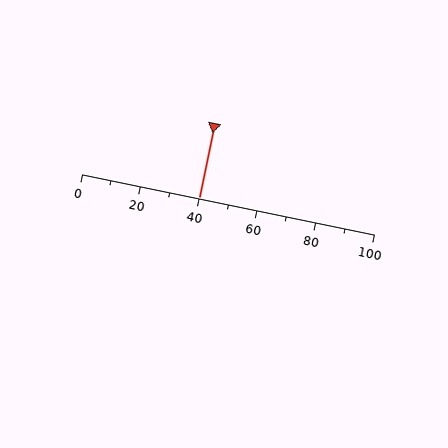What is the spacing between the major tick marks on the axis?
The major ticks are spaced 20 apart.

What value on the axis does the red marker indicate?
The marker indicates approximately 40.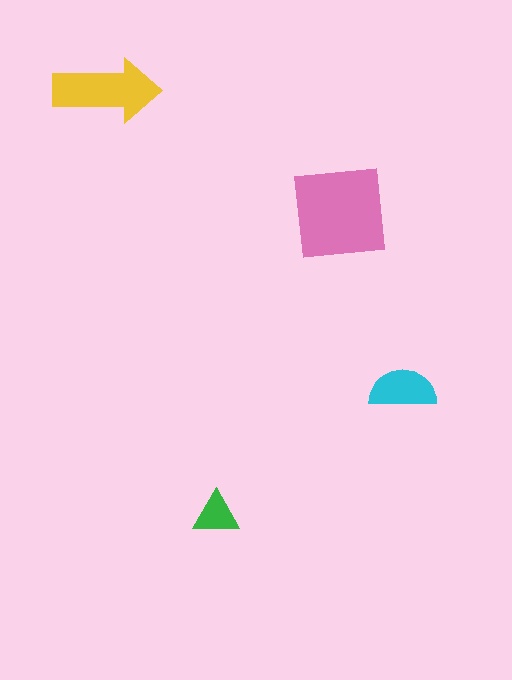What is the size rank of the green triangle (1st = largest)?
4th.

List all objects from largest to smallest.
The pink square, the yellow arrow, the cyan semicircle, the green triangle.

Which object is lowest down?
The green triangle is bottommost.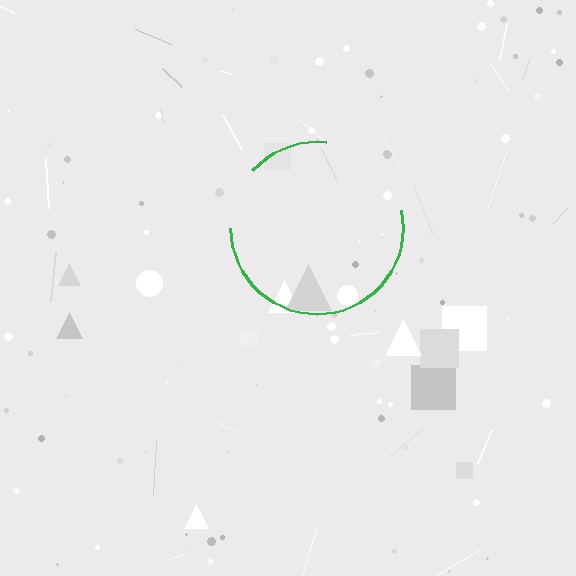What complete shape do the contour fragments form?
The contour fragments form a circle.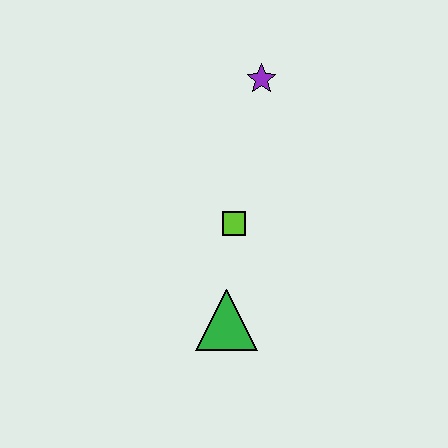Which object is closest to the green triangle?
The lime square is closest to the green triangle.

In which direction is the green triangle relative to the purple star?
The green triangle is below the purple star.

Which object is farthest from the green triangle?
The purple star is farthest from the green triangle.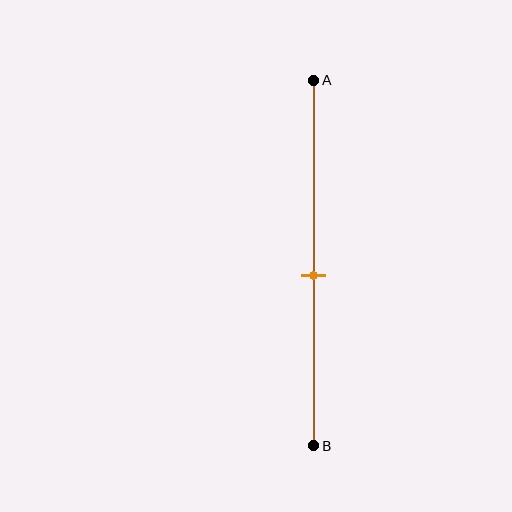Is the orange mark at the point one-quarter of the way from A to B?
No, the mark is at about 55% from A, not at the 25% one-quarter point.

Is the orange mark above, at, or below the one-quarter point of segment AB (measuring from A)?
The orange mark is below the one-quarter point of segment AB.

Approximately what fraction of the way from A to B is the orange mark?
The orange mark is approximately 55% of the way from A to B.